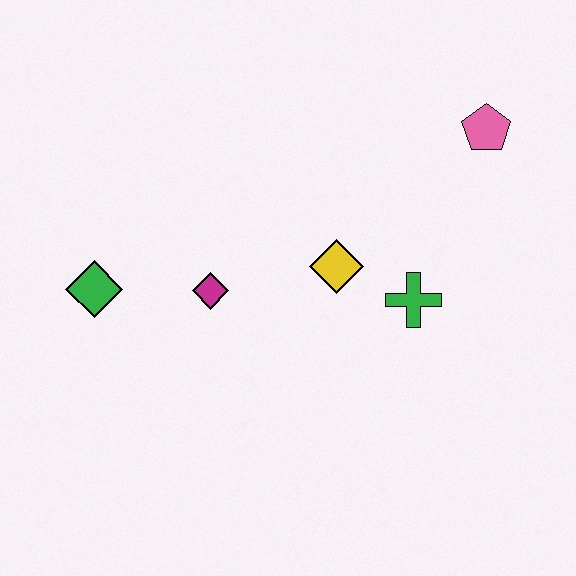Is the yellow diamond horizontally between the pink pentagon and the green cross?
No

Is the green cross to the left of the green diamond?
No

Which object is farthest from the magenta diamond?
The pink pentagon is farthest from the magenta diamond.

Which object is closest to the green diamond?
The magenta diamond is closest to the green diamond.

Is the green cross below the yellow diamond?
Yes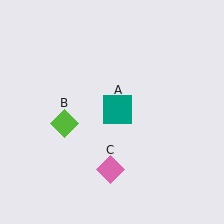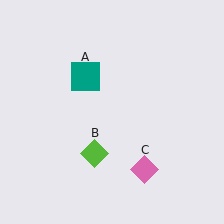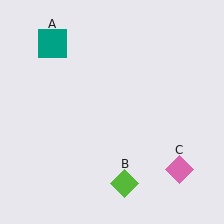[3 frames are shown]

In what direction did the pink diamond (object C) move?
The pink diamond (object C) moved right.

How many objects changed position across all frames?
3 objects changed position: teal square (object A), lime diamond (object B), pink diamond (object C).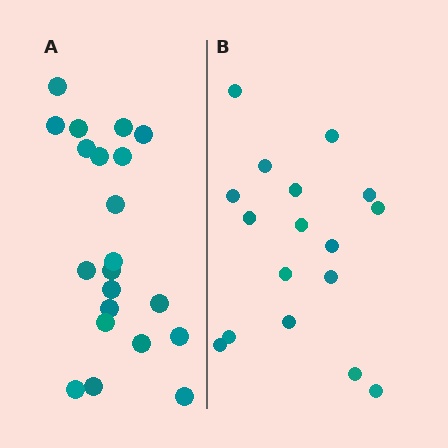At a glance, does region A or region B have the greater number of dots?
Region A (the left region) has more dots.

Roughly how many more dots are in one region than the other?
Region A has about 4 more dots than region B.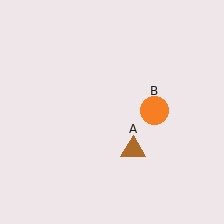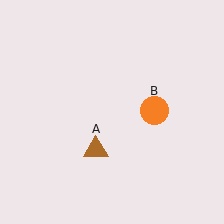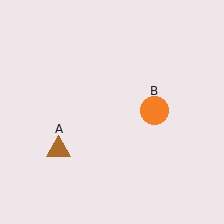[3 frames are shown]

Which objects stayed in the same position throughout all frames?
Orange circle (object B) remained stationary.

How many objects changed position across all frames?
1 object changed position: brown triangle (object A).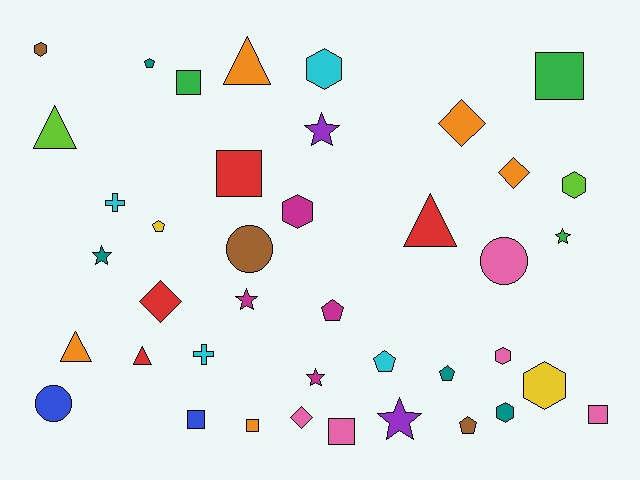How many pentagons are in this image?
There are 6 pentagons.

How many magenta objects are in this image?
There are 4 magenta objects.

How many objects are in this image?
There are 40 objects.